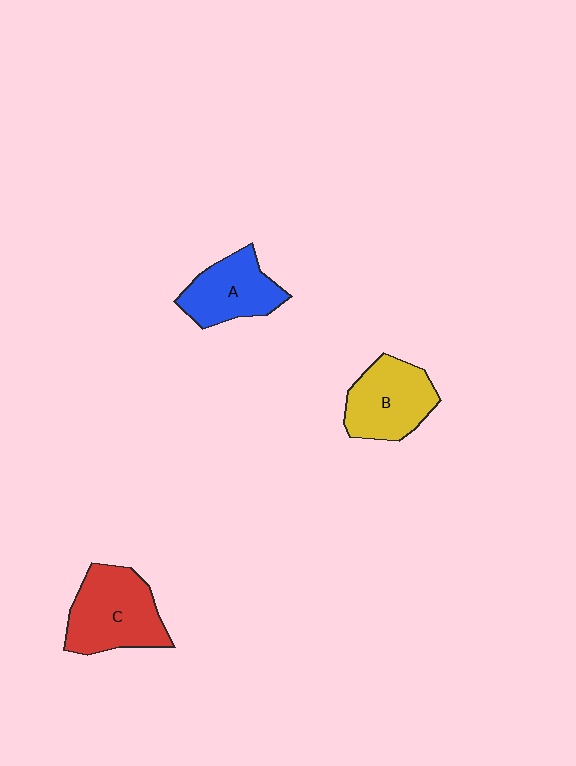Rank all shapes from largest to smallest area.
From largest to smallest: C (red), B (yellow), A (blue).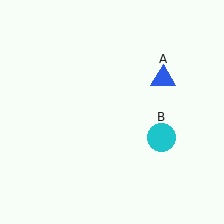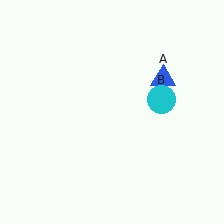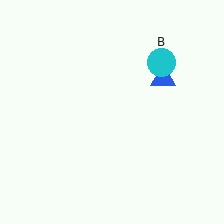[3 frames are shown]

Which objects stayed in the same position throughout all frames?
Blue triangle (object A) remained stationary.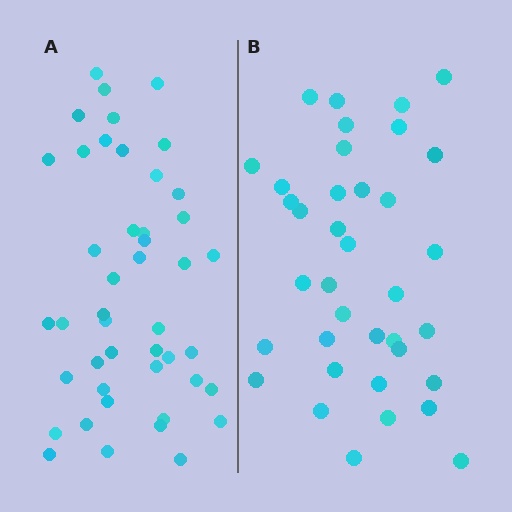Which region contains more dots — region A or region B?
Region A (the left region) has more dots.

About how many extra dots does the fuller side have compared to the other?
Region A has roughly 8 or so more dots than region B.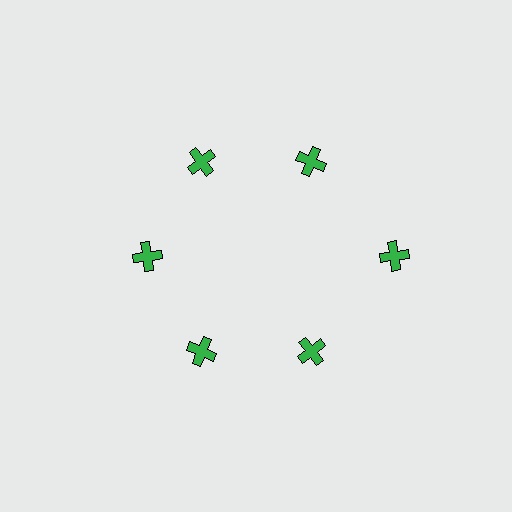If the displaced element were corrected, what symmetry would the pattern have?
It would have 6-fold rotational symmetry — the pattern would map onto itself every 60 degrees.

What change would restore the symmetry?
The symmetry would be restored by moving it inward, back onto the ring so that all 6 crosses sit at equal angles and equal distance from the center.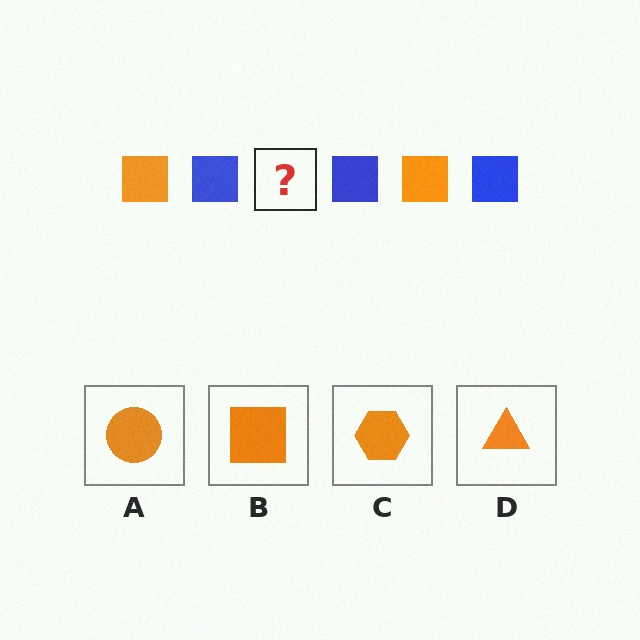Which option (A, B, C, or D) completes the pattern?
B.